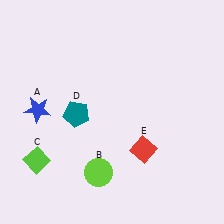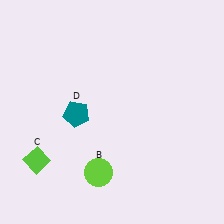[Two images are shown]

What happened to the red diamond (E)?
The red diamond (E) was removed in Image 2. It was in the bottom-right area of Image 1.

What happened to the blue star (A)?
The blue star (A) was removed in Image 2. It was in the top-left area of Image 1.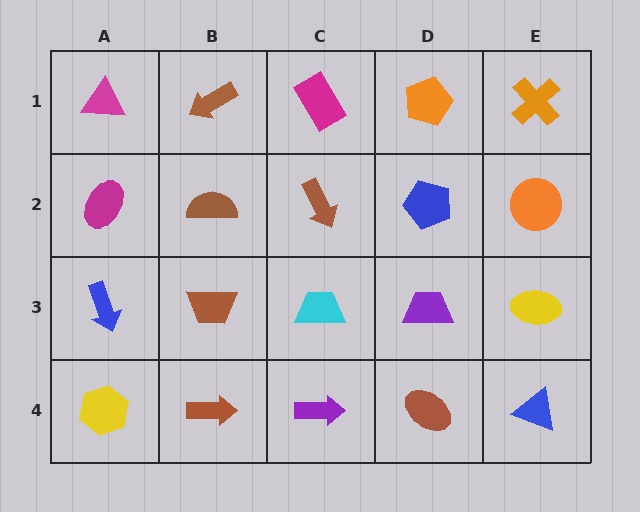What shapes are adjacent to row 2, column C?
A magenta rectangle (row 1, column C), a cyan trapezoid (row 3, column C), a brown semicircle (row 2, column B), a blue pentagon (row 2, column D).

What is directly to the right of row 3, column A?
A brown trapezoid.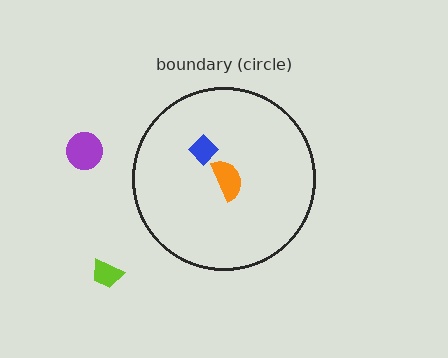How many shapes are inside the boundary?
2 inside, 2 outside.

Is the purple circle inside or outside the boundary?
Outside.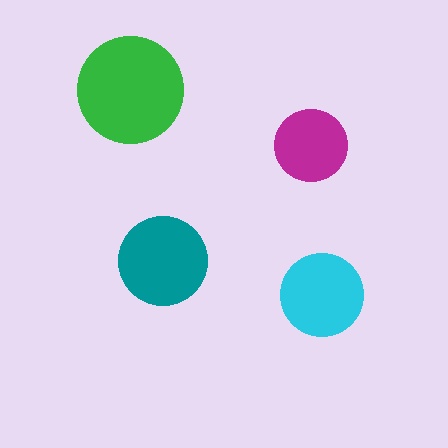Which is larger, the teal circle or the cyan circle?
The teal one.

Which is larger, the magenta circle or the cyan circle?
The cyan one.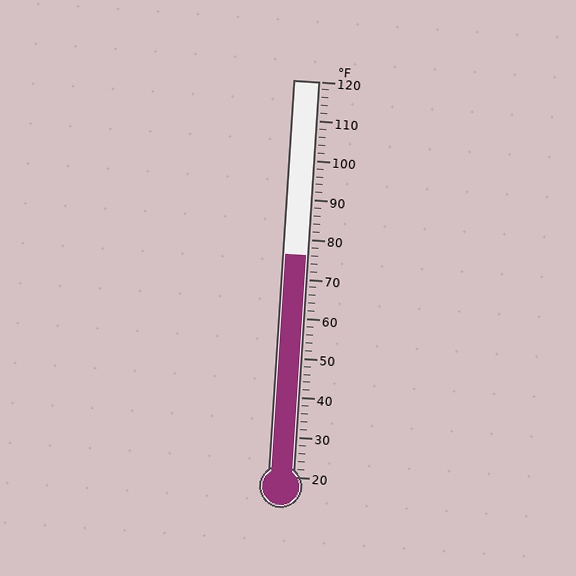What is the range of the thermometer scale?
The thermometer scale ranges from 20°F to 120°F.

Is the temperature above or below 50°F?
The temperature is above 50°F.